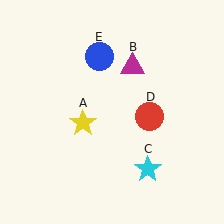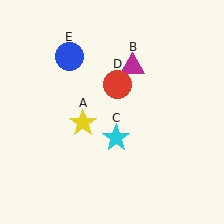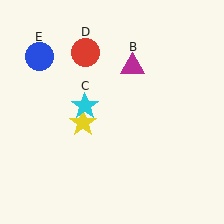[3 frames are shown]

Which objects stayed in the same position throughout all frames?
Yellow star (object A) and magenta triangle (object B) remained stationary.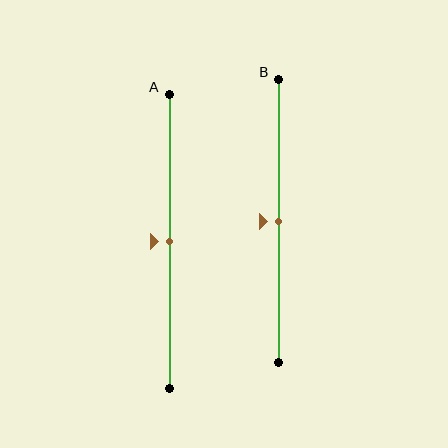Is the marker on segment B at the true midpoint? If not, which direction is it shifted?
Yes, the marker on segment B is at the true midpoint.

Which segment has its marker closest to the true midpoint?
Segment A has its marker closest to the true midpoint.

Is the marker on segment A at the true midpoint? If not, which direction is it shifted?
Yes, the marker on segment A is at the true midpoint.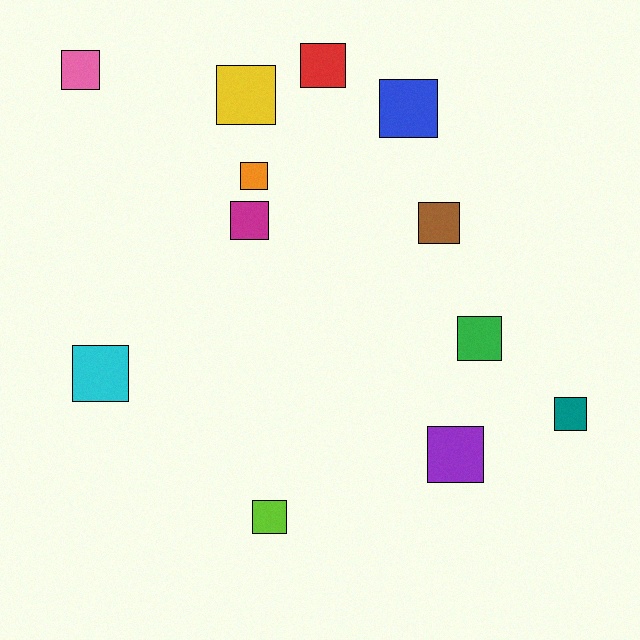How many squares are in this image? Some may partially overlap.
There are 12 squares.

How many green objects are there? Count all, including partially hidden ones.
There is 1 green object.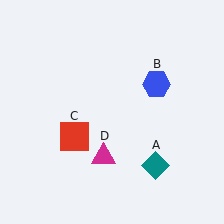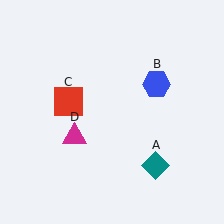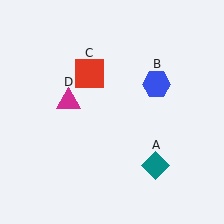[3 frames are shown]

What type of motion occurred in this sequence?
The red square (object C), magenta triangle (object D) rotated clockwise around the center of the scene.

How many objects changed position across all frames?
2 objects changed position: red square (object C), magenta triangle (object D).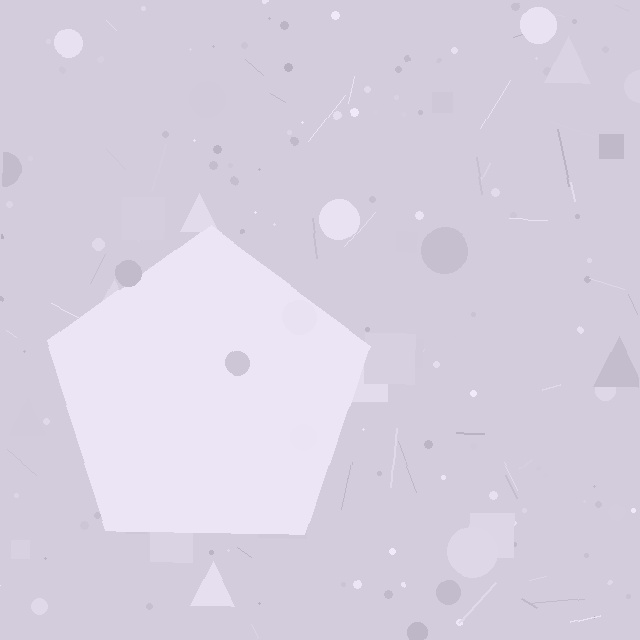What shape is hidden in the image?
A pentagon is hidden in the image.